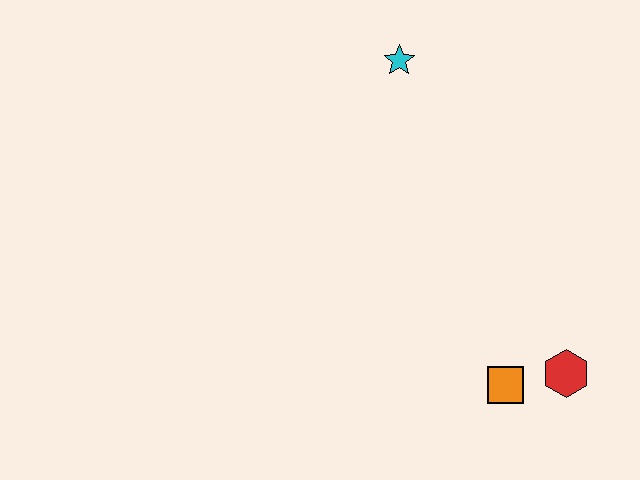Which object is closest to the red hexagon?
The orange square is closest to the red hexagon.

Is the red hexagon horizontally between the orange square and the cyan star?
No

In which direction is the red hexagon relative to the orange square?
The red hexagon is to the right of the orange square.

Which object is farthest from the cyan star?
The red hexagon is farthest from the cyan star.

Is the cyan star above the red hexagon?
Yes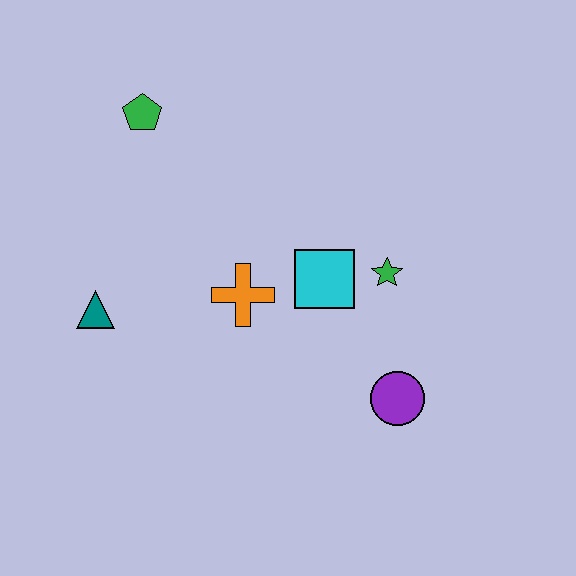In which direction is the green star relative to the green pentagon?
The green star is to the right of the green pentagon.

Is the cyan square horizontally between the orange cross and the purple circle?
Yes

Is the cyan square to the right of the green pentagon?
Yes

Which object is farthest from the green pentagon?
The purple circle is farthest from the green pentagon.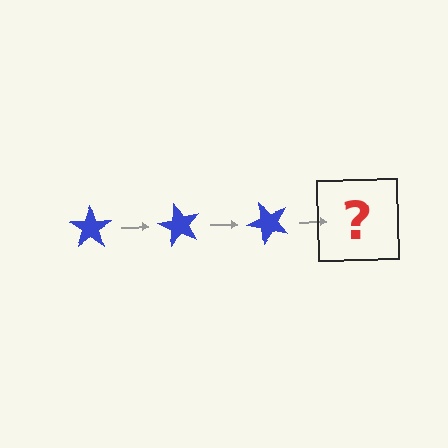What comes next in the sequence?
The next element should be a blue star rotated 180 degrees.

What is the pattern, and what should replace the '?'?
The pattern is that the star rotates 60 degrees each step. The '?' should be a blue star rotated 180 degrees.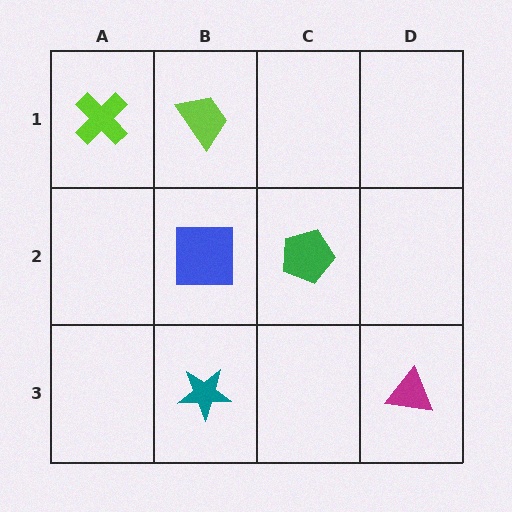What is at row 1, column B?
A lime trapezoid.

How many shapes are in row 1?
2 shapes.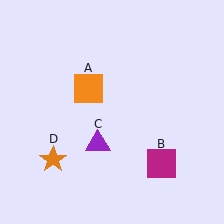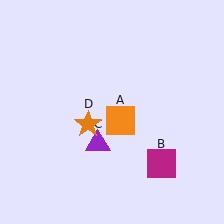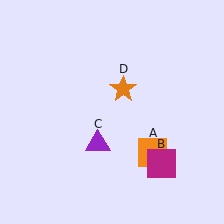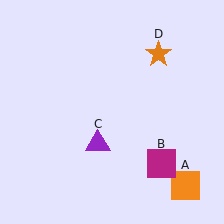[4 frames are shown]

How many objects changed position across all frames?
2 objects changed position: orange square (object A), orange star (object D).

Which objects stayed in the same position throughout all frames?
Magenta square (object B) and purple triangle (object C) remained stationary.